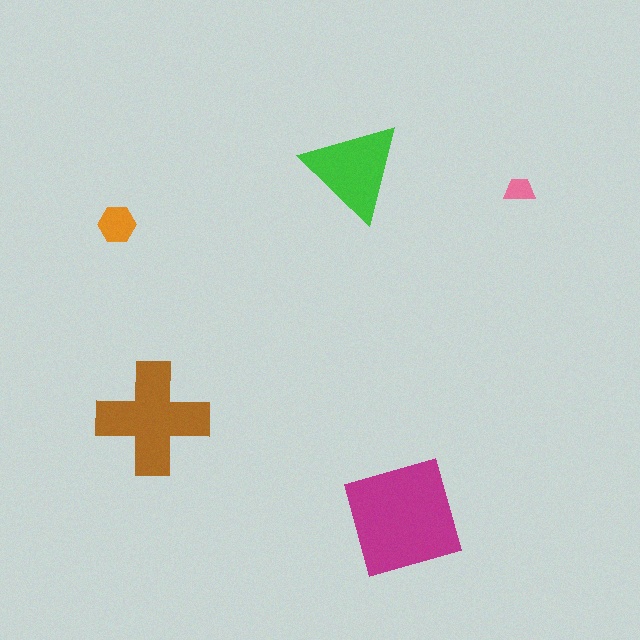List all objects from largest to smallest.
The magenta square, the brown cross, the green triangle, the orange hexagon, the pink trapezoid.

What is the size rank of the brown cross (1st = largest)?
2nd.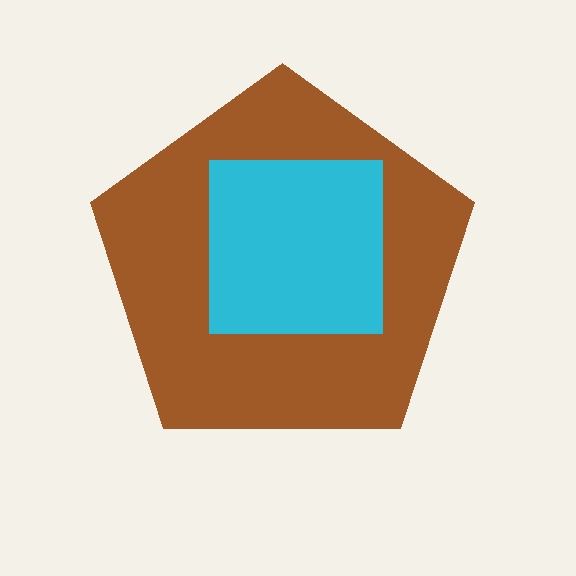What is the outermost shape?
The brown pentagon.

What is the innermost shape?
The cyan square.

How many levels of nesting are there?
2.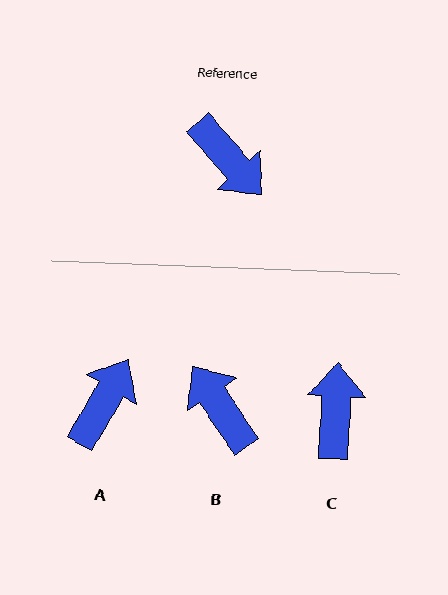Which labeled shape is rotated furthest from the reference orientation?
B, about 172 degrees away.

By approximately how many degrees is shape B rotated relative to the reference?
Approximately 172 degrees counter-clockwise.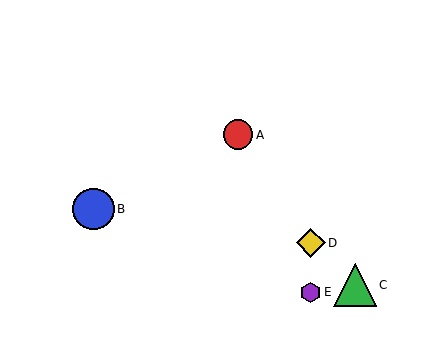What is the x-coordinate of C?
Object C is at x≈355.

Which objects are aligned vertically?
Objects D, E are aligned vertically.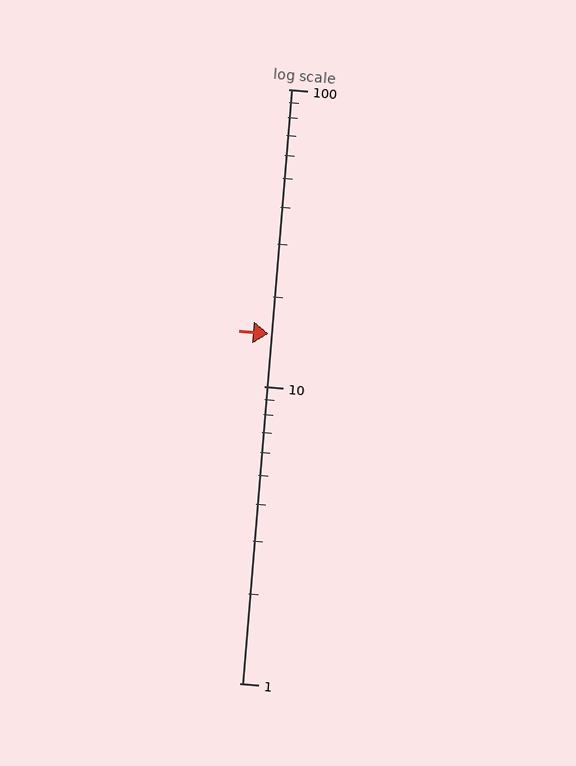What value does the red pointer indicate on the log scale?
The pointer indicates approximately 15.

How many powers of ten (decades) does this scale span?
The scale spans 2 decades, from 1 to 100.